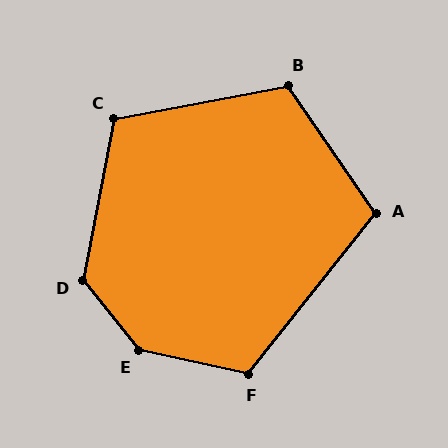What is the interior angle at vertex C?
Approximately 112 degrees (obtuse).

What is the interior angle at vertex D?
Approximately 130 degrees (obtuse).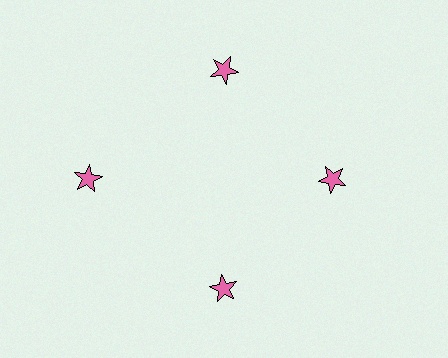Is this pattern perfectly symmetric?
No. The 4 pink stars are arranged in a ring, but one element near the 9 o'clock position is pushed outward from the center, breaking the 4-fold rotational symmetry.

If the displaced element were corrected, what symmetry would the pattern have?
It would have 4-fold rotational symmetry — the pattern would map onto itself every 90 degrees.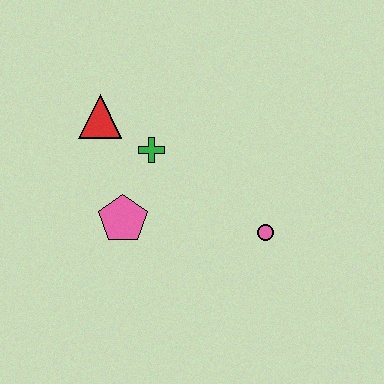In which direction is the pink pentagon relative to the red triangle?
The pink pentagon is below the red triangle.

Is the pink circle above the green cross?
No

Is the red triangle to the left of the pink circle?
Yes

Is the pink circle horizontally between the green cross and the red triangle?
No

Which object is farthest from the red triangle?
The pink circle is farthest from the red triangle.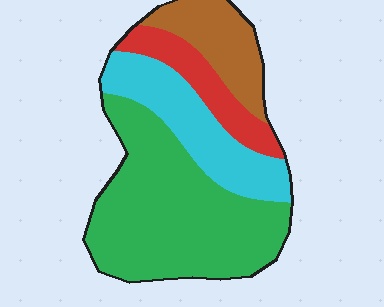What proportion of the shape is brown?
Brown covers 15% of the shape.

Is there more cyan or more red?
Cyan.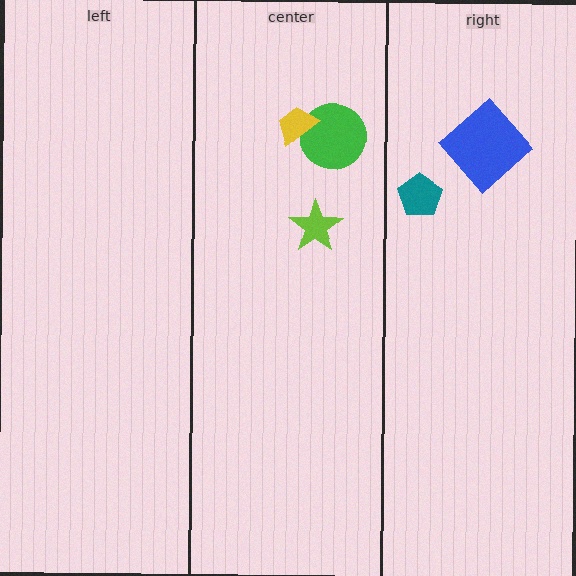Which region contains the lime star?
The center region.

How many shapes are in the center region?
3.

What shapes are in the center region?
The lime star, the green circle, the yellow trapezoid.